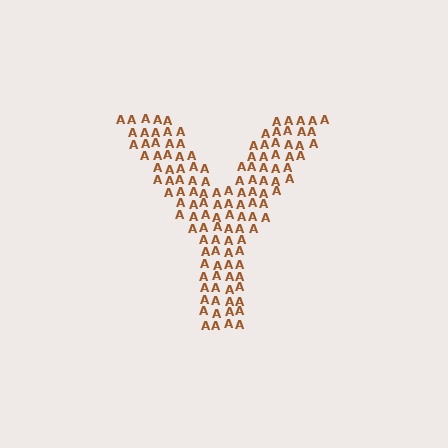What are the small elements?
The small elements are letter A's.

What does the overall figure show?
The overall figure shows the letter Y.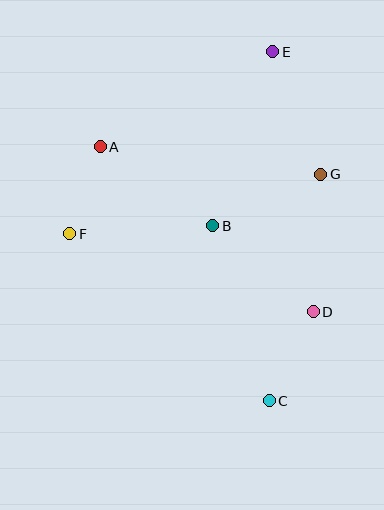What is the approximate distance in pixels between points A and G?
The distance between A and G is approximately 222 pixels.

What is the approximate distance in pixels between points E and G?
The distance between E and G is approximately 131 pixels.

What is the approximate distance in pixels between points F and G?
The distance between F and G is approximately 258 pixels.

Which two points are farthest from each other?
Points C and E are farthest from each other.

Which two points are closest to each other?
Points A and F are closest to each other.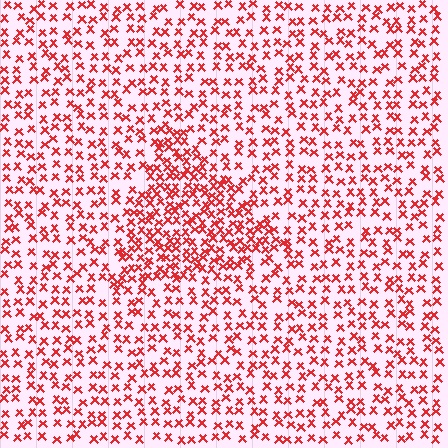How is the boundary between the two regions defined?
The boundary is defined by a change in element density (approximately 1.8x ratio). All elements are the same color, size, and shape.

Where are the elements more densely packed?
The elements are more densely packed inside the triangle boundary.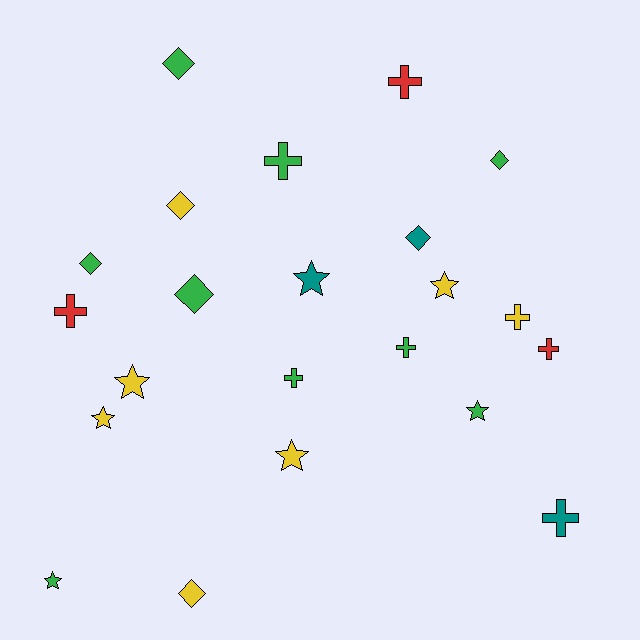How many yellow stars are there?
There are 4 yellow stars.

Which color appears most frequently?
Green, with 9 objects.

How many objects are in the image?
There are 22 objects.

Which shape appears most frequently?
Cross, with 8 objects.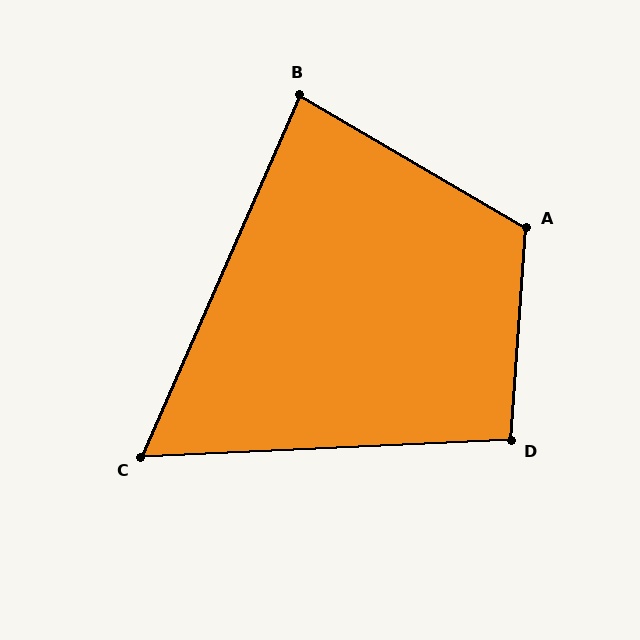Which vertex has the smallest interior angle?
C, at approximately 64 degrees.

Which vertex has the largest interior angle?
A, at approximately 116 degrees.